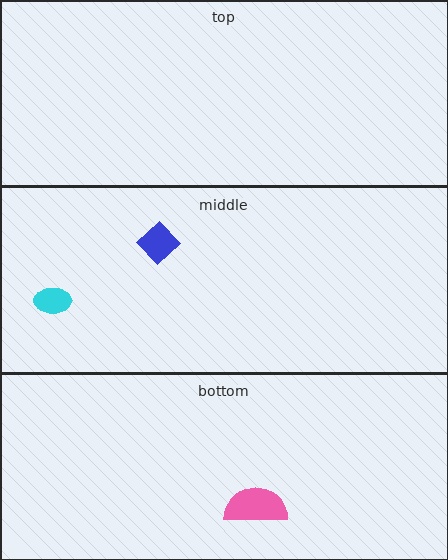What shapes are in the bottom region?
The pink semicircle.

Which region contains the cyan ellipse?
The middle region.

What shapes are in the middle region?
The cyan ellipse, the blue diamond.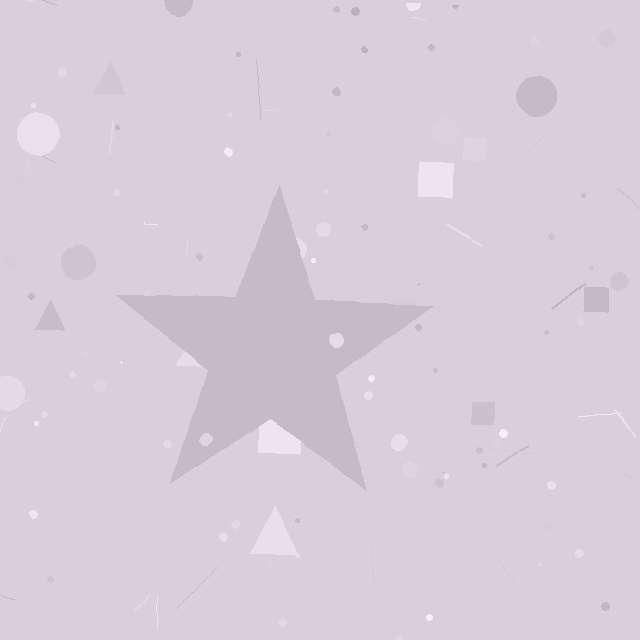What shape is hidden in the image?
A star is hidden in the image.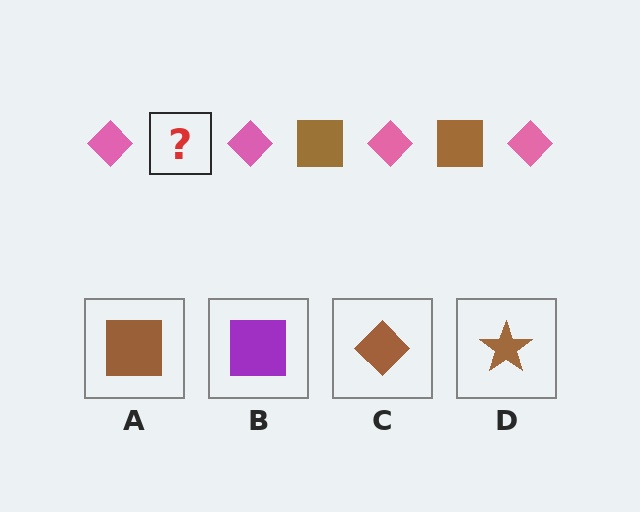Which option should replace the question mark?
Option A.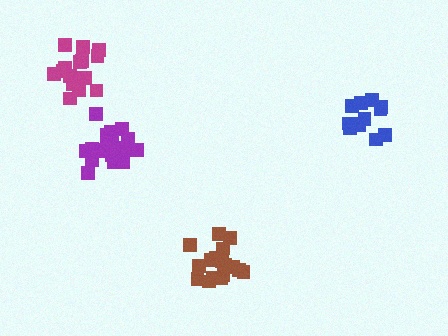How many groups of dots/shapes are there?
There are 4 groups.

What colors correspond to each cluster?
The clusters are colored: magenta, purple, brown, blue.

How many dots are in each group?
Group 1: 17 dots, Group 2: 18 dots, Group 3: 17 dots, Group 4: 14 dots (66 total).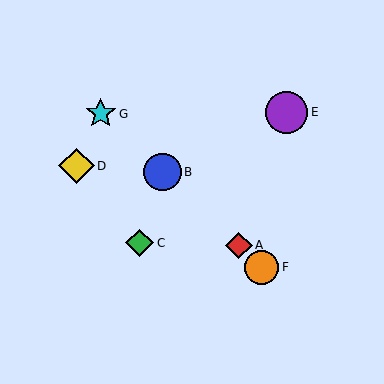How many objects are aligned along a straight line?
4 objects (A, B, F, G) are aligned along a straight line.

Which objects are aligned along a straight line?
Objects A, B, F, G are aligned along a straight line.